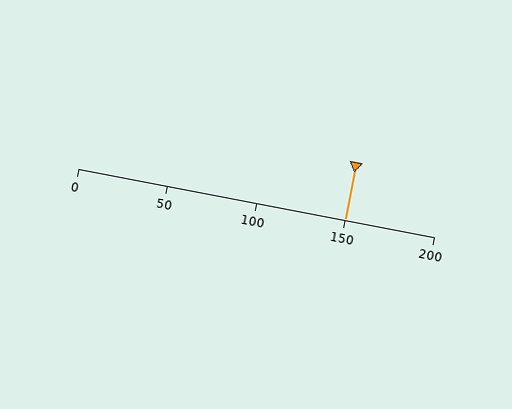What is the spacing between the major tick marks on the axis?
The major ticks are spaced 50 apart.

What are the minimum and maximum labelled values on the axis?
The axis runs from 0 to 200.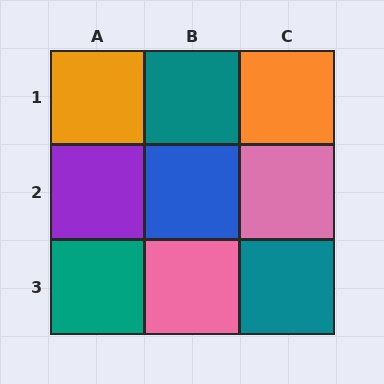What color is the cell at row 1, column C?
Orange.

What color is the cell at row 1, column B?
Teal.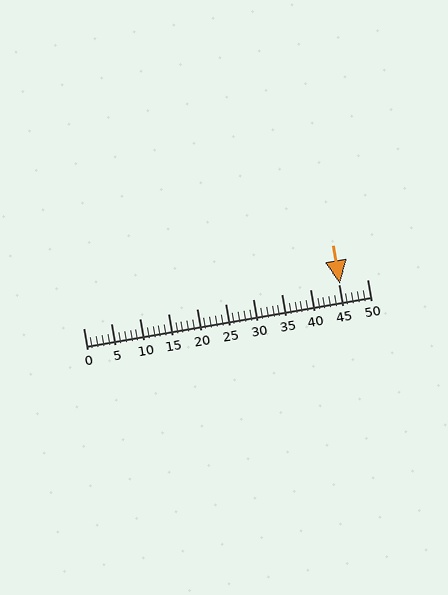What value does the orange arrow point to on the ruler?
The orange arrow points to approximately 45.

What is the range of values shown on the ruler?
The ruler shows values from 0 to 50.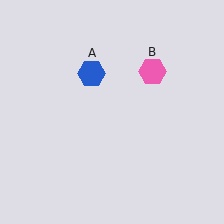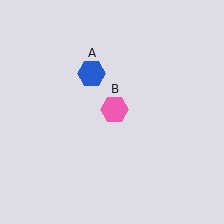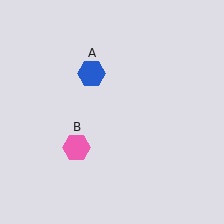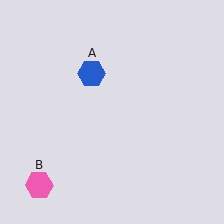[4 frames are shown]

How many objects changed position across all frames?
1 object changed position: pink hexagon (object B).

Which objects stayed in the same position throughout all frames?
Blue hexagon (object A) remained stationary.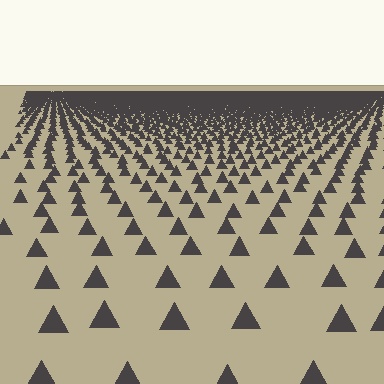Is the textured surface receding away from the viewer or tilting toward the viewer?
The surface is receding away from the viewer. Texture elements get smaller and denser toward the top.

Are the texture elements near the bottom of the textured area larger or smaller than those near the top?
Larger. Near the bottom, elements are closer to the viewer and appear at a bigger on-screen size.